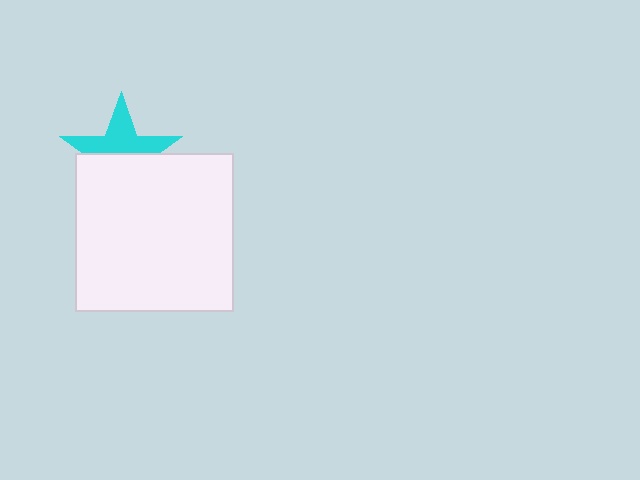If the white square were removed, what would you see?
You would see the complete cyan star.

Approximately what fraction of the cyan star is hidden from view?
Roughly 49% of the cyan star is hidden behind the white square.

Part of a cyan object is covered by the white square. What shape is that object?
It is a star.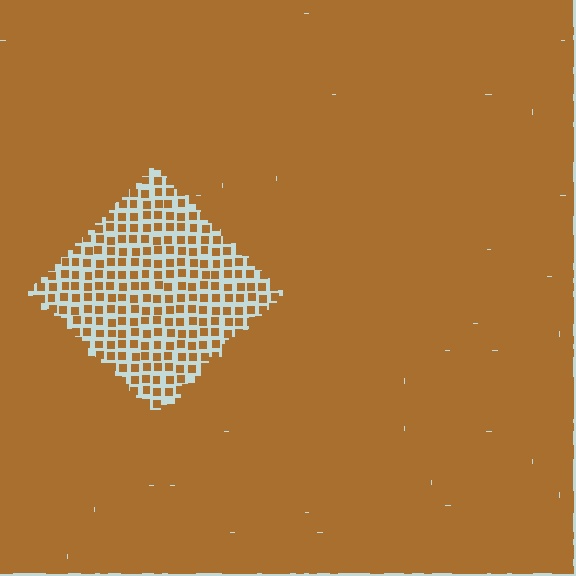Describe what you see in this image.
The image contains small brown elements arranged at two different densities. A diamond-shaped region is visible where the elements are less densely packed than the surrounding area.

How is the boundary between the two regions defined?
The boundary is defined by a change in element density (approximately 3.0x ratio). All elements are the same color, size, and shape.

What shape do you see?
I see a diamond.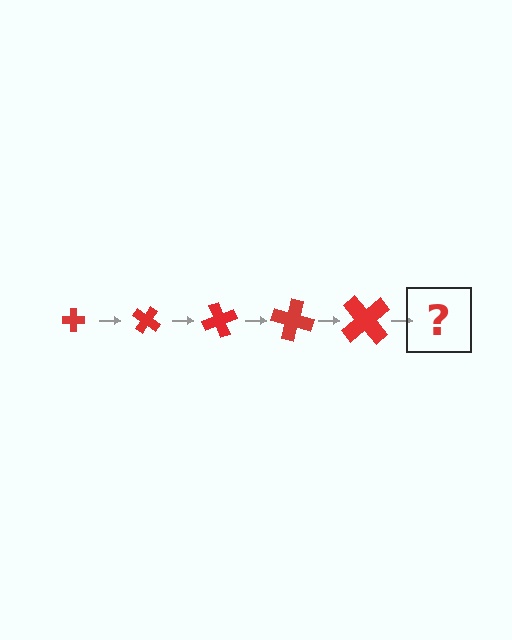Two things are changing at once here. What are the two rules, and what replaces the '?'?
The two rules are that the cross grows larger each step and it rotates 35 degrees each step. The '?' should be a cross, larger than the previous one and rotated 175 degrees from the start.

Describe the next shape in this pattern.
It should be a cross, larger than the previous one and rotated 175 degrees from the start.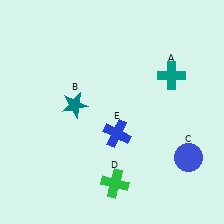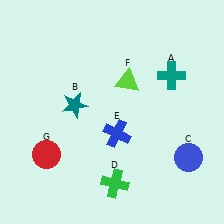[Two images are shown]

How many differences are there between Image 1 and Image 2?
There are 2 differences between the two images.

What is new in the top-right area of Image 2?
A lime triangle (F) was added in the top-right area of Image 2.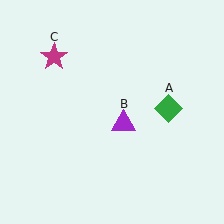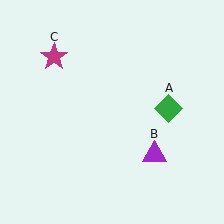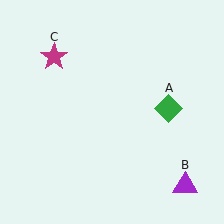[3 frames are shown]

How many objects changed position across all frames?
1 object changed position: purple triangle (object B).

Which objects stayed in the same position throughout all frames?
Green diamond (object A) and magenta star (object C) remained stationary.